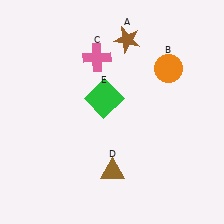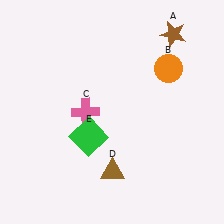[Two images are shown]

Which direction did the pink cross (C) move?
The pink cross (C) moved down.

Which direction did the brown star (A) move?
The brown star (A) moved right.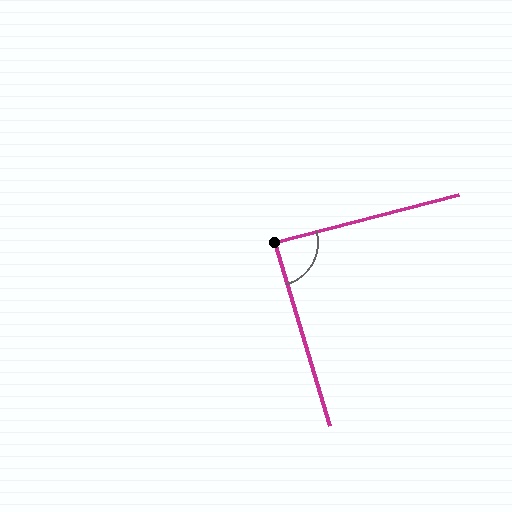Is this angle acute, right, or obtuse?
It is approximately a right angle.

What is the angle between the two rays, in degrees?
Approximately 88 degrees.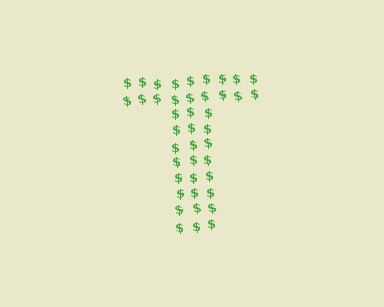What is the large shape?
The large shape is the letter T.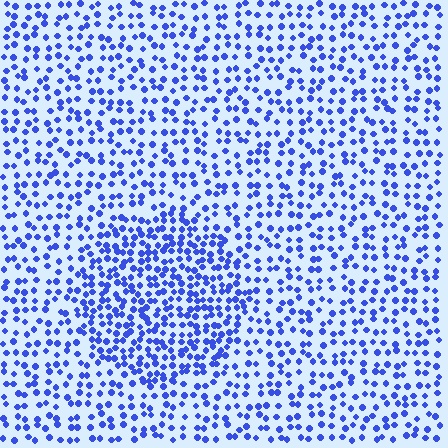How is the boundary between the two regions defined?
The boundary is defined by a change in element density (approximately 1.7x ratio). All elements are the same color, size, and shape.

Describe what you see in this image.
The image contains small blue elements arranged at two different densities. A circle-shaped region is visible where the elements are more densely packed than the surrounding area.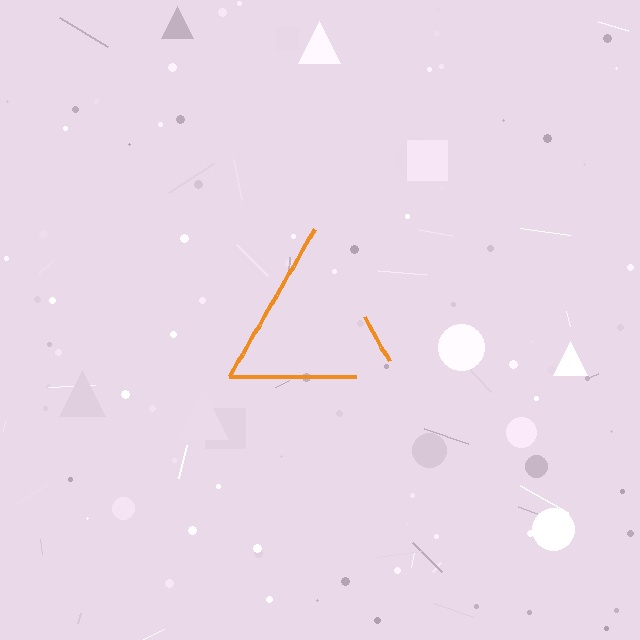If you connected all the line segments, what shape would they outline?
They would outline a triangle.